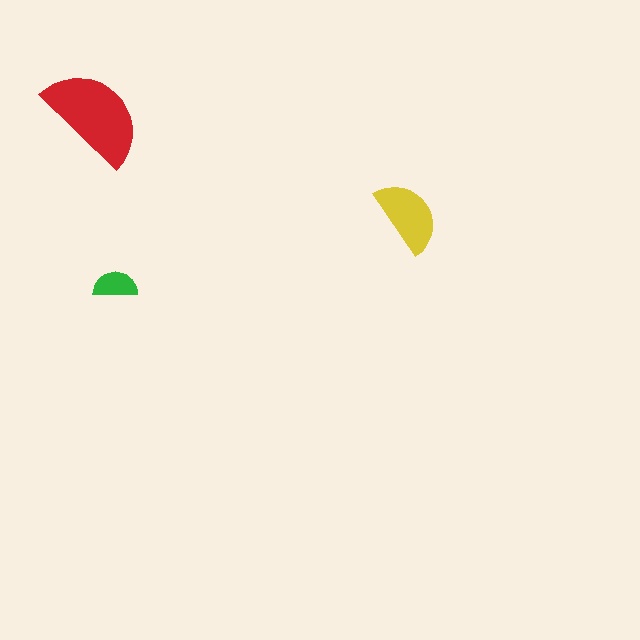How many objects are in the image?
There are 3 objects in the image.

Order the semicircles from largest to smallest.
the red one, the yellow one, the green one.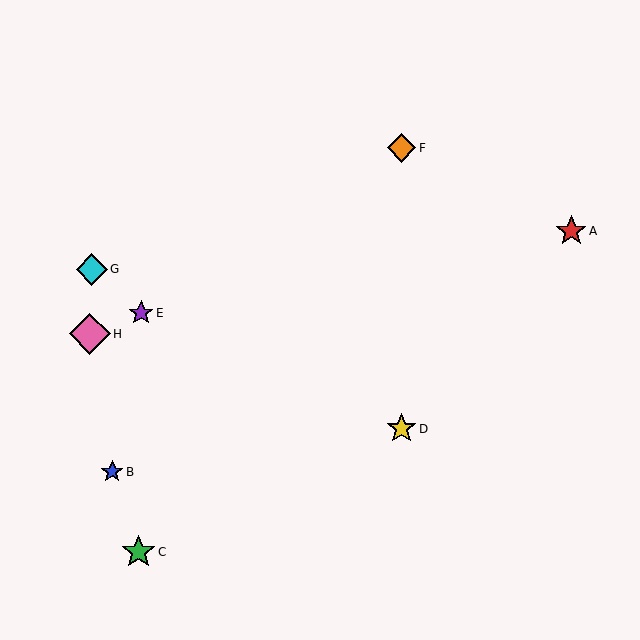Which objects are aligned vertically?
Objects D, F are aligned vertically.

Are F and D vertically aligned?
Yes, both are at x≈402.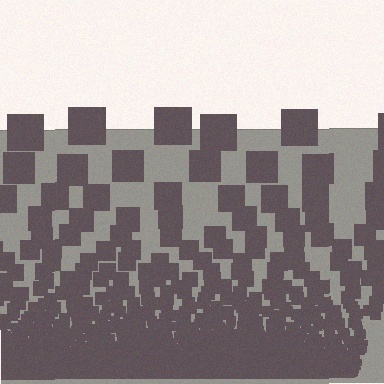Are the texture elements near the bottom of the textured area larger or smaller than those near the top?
Smaller. The gradient is inverted — elements near the bottom are smaller and denser.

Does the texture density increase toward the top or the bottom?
Density increases toward the bottom.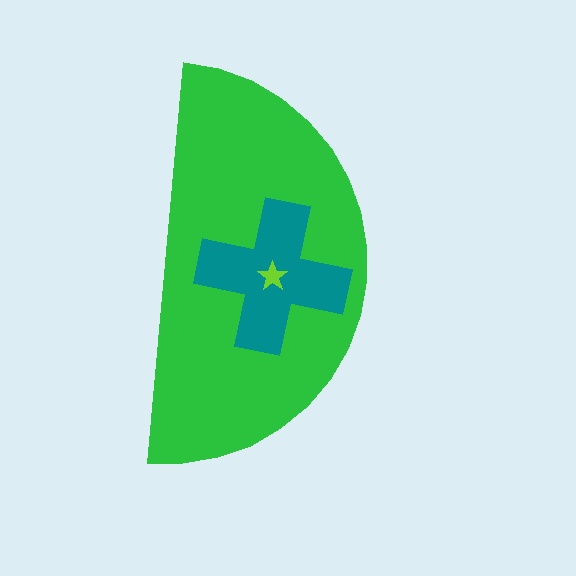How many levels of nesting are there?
3.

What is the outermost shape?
The green semicircle.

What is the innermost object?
The lime star.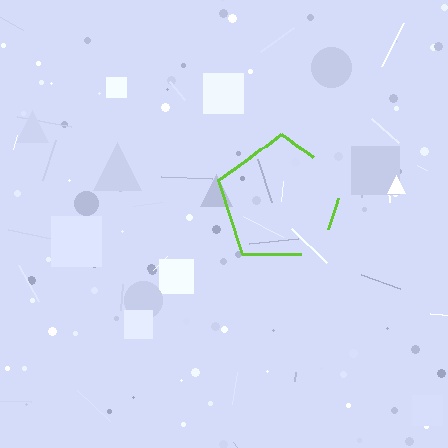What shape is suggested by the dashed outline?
The dashed outline suggests a pentagon.